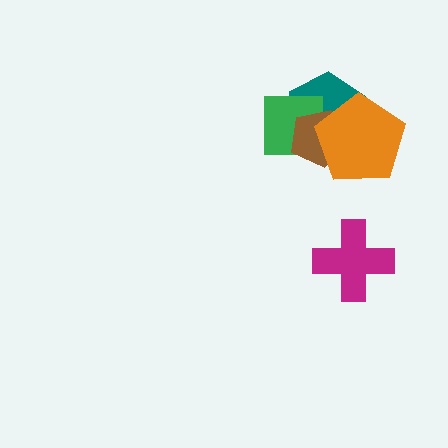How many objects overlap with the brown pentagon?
3 objects overlap with the brown pentagon.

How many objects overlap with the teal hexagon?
3 objects overlap with the teal hexagon.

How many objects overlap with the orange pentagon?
3 objects overlap with the orange pentagon.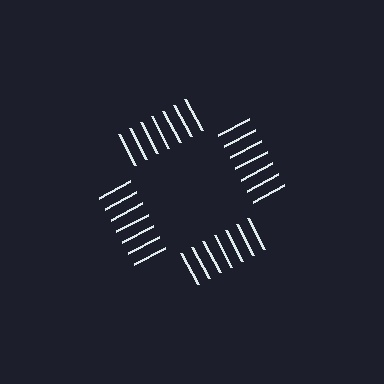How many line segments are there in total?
28 — 7 along each of the 4 edges.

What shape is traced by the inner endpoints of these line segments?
An illusory square — the line segments terminate on its edges but no continuous stroke is drawn.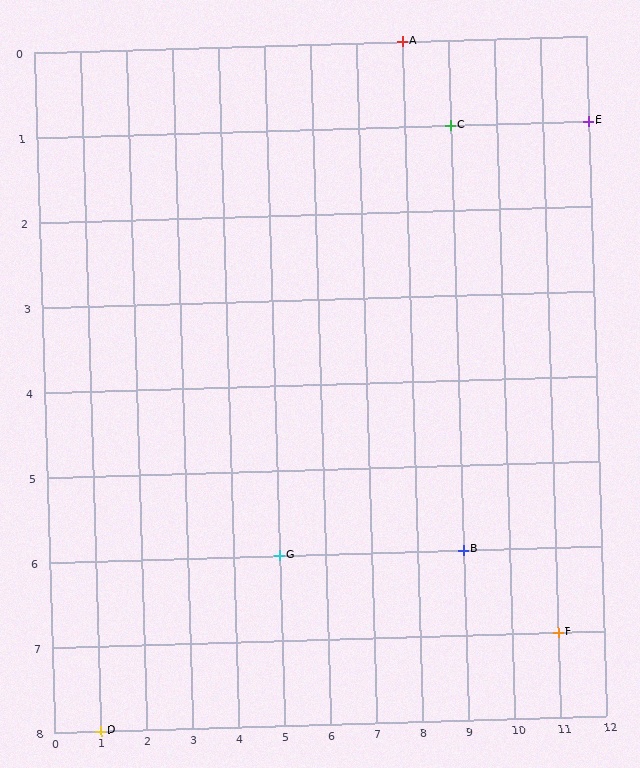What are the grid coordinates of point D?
Point D is at grid coordinates (1, 8).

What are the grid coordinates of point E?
Point E is at grid coordinates (12, 1).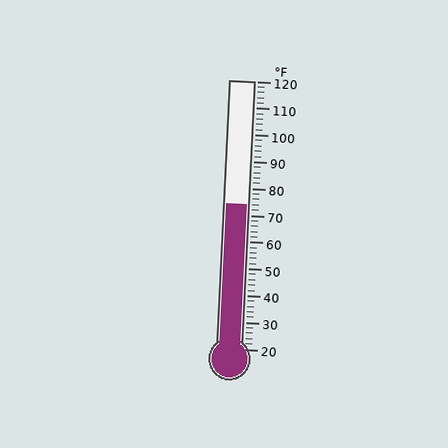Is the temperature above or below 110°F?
The temperature is below 110°F.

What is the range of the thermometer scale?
The thermometer scale ranges from 20°F to 120°F.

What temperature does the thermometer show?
The thermometer shows approximately 74°F.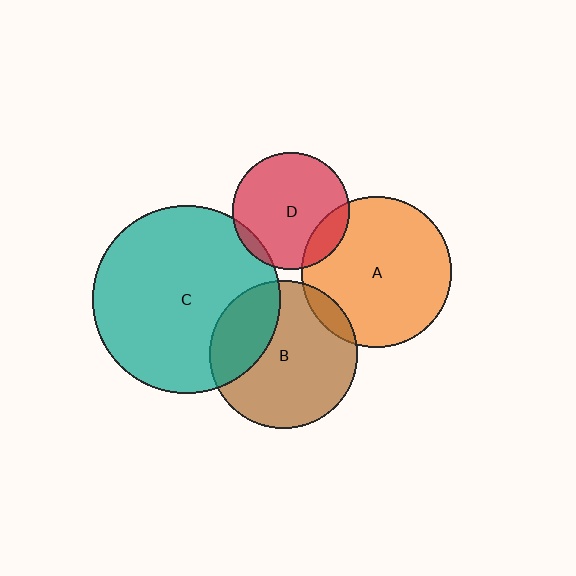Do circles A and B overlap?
Yes.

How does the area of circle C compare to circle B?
Approximately 1.6 times.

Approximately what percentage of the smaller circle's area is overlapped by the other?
Approximately 10%.